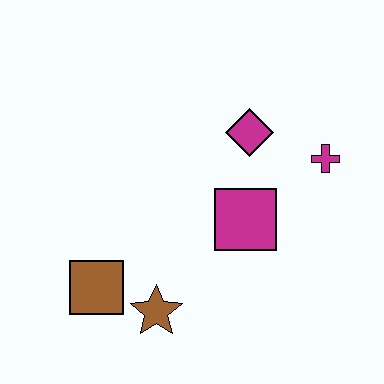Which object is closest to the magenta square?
The magenta diamond is closest to the magenta square.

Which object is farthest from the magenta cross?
The brown square is farthest from the magenta cross.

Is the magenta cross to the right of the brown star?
Yes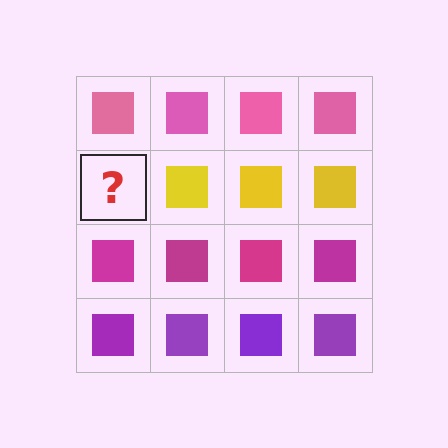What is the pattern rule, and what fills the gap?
The rule is that each row has a consistent color. The gap should be filled with a yellow square.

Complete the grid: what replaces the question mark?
The question mark should be replaced with a yellow square.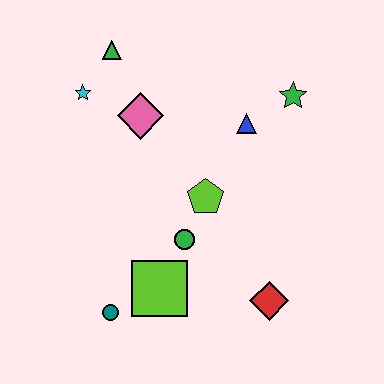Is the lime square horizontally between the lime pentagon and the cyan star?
Yes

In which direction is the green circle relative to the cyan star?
The green circle is below the cyan star.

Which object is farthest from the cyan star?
The red diamond is farthest from the cyan star.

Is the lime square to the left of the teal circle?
No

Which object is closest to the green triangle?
The cyan star is closest to the green triangle.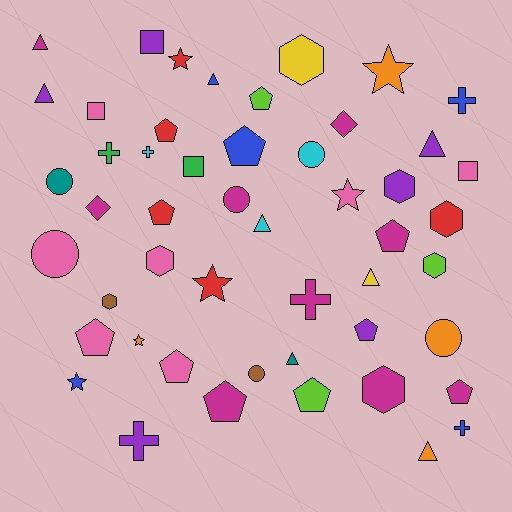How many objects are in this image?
There are 50 objects.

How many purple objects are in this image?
There are 6 purple objects.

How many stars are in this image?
There are 6 stars.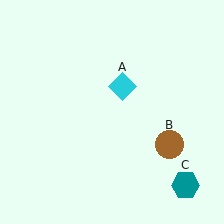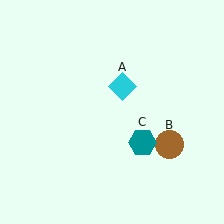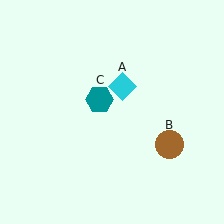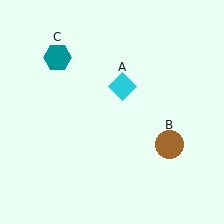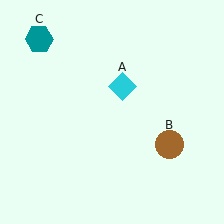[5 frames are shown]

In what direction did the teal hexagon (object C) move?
The teal hexagon (object C) moved up and to the left.